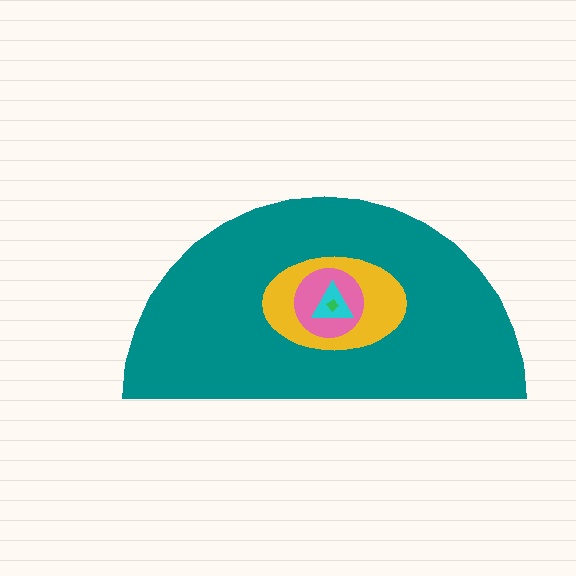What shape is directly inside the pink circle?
The cyan triangle.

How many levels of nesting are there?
5.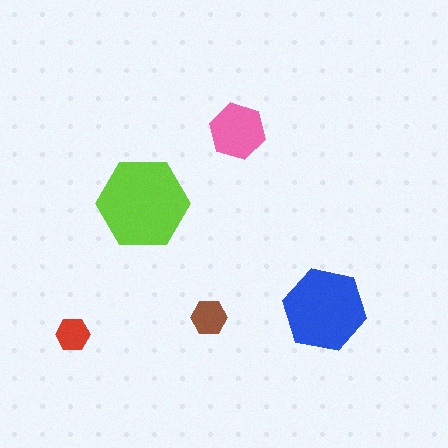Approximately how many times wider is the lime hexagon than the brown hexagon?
About 2.5 times wider.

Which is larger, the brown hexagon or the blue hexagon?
The blue one.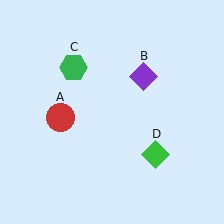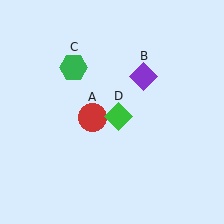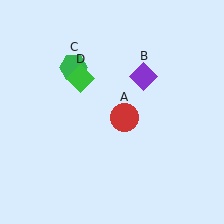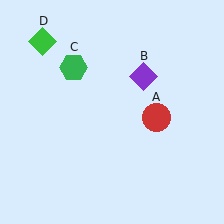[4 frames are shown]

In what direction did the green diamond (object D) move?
The green diamond (object D) moved up and to the left.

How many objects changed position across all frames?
2 objects changed position: red circle (object A), green diamond (object D).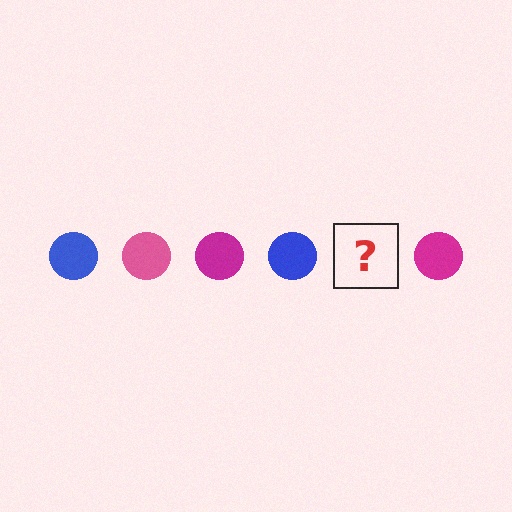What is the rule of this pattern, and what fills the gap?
The rule is that the pattern cycles through blue, pink, magenta circles. The gap should be filled with a pink circle.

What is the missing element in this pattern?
The missing element is a pink circle.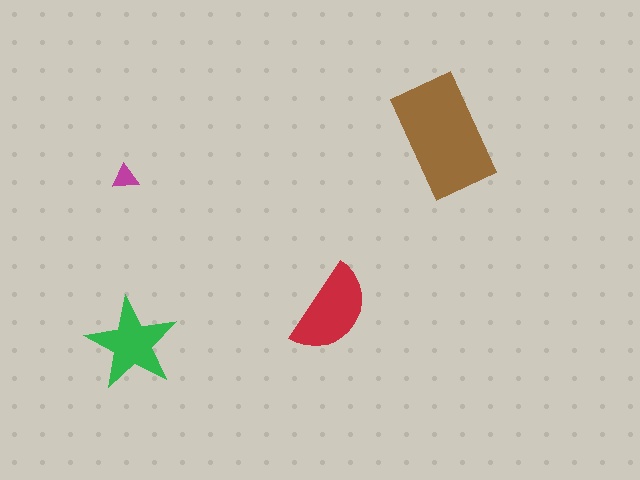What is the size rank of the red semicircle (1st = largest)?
2nd.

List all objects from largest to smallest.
The brown rectangle, the red semicircle, the green star, the magenta triangle.